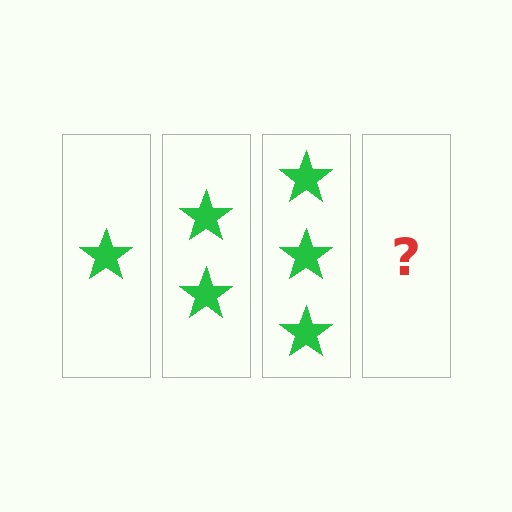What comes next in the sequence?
The next element should be 4 stars.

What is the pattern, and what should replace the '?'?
The pattern is that each step adds one more star. The '?' should be 4 stars.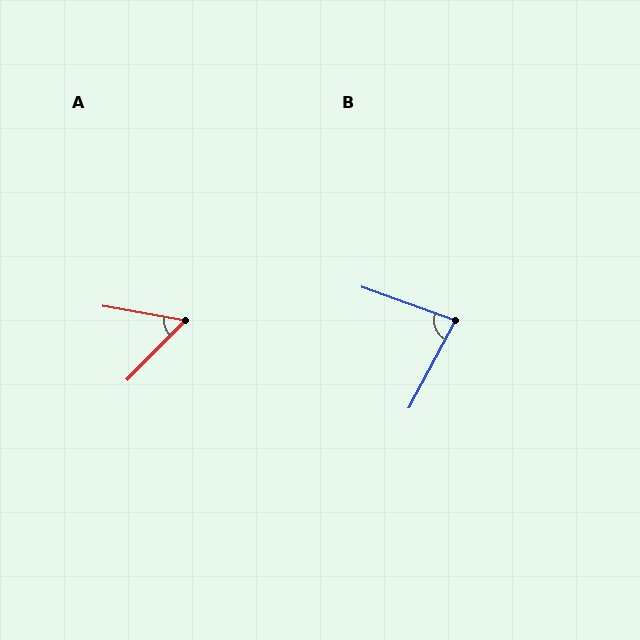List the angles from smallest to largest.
A (55°), B (82°).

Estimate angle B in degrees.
Approximately 82 degrees.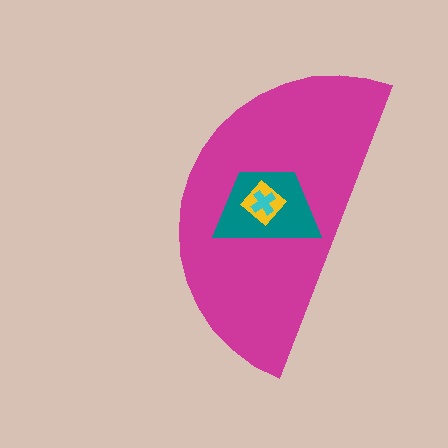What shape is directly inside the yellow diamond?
The cyan cross.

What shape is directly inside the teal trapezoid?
The yellow diamond.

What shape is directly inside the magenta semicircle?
The teal trapezoid.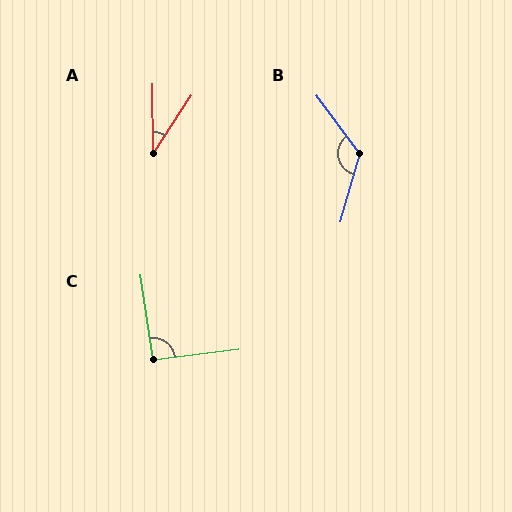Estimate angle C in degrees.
Approximately 92 degrees.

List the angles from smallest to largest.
A (33°), C (92°), B (128°).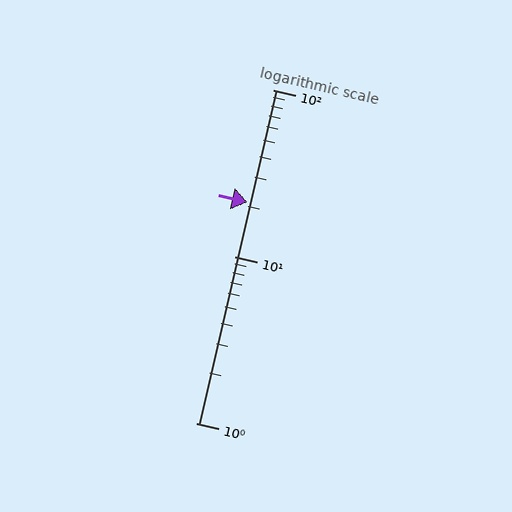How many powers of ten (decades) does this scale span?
The scale spans 2 decades, from 1 to 100.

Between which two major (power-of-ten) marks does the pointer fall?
The pointer is between 10 and 100.